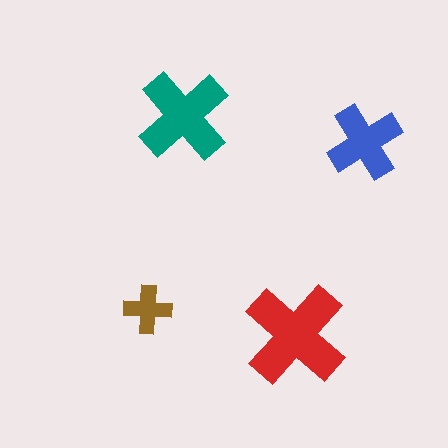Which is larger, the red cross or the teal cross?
The red one.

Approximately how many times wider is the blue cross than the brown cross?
About 1.5 times wider.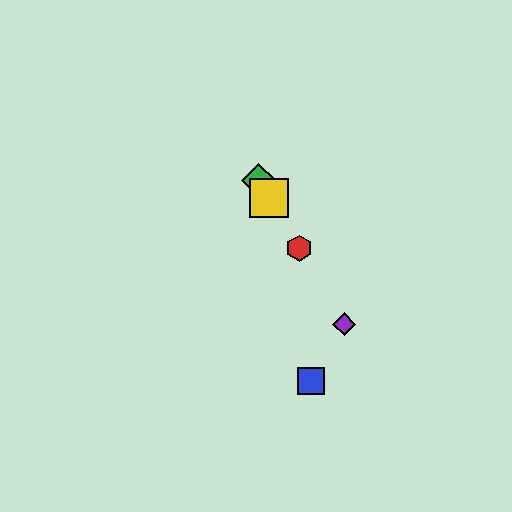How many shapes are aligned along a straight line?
4 shapes (the red hexagon, the green diamond, the yellow square, the purple diamond) are aligned along a straight line.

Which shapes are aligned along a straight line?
The red hexagon, the green diamond, the yellow square, the purple diamond are aligned along a straight line.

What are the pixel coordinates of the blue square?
The blue square is at (311, 381).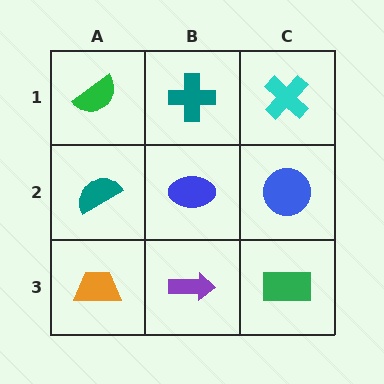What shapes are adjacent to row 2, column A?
A green semicircle (row 1, column A), an orange trapezoid (row 3, column A), a blue ellipse (row 2, column B).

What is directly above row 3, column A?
A teal semicircle.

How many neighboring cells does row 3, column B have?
3.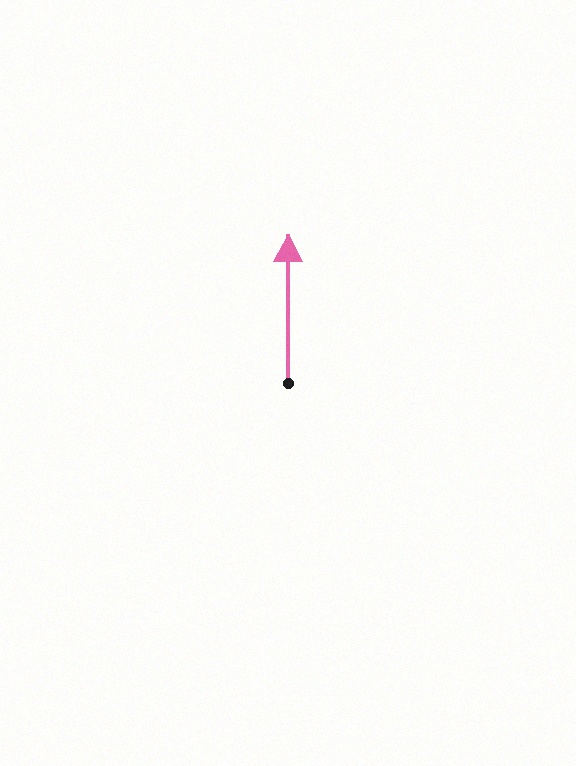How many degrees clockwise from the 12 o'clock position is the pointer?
Approximately 0 degrees.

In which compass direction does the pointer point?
North.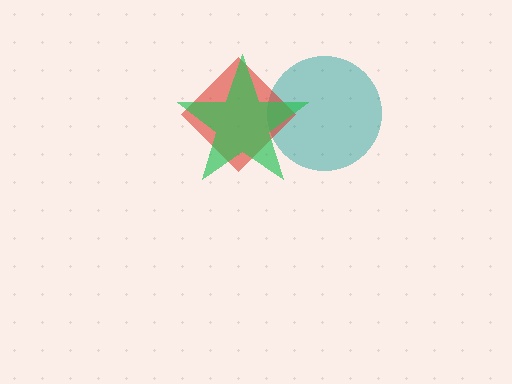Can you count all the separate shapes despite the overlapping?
Yes, there are 3 separate shapes.